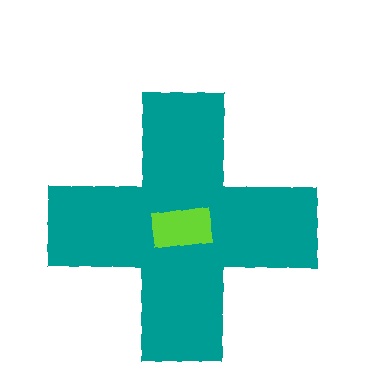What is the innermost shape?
The lime rectangle.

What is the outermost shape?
The teal cross.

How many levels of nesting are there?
2.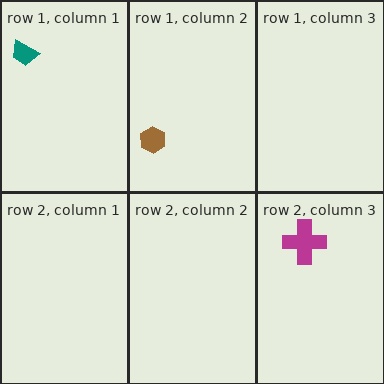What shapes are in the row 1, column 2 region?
The brown hexagon.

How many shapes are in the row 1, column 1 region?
1.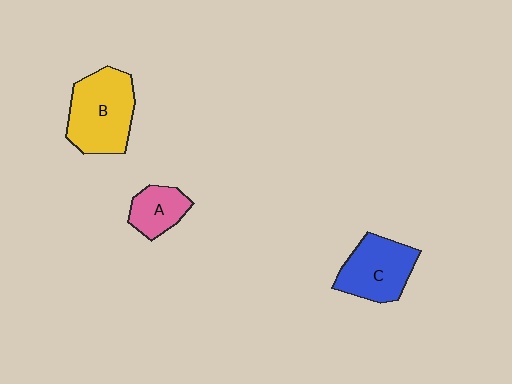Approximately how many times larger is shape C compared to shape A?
Approximately 1.7 times.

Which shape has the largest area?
Shape B (yellow).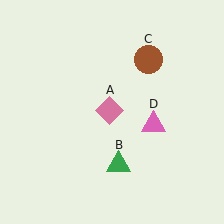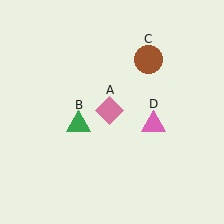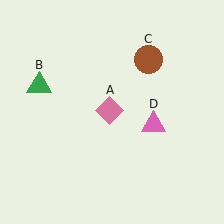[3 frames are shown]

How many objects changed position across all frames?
1 object changed position: green triangle (object B).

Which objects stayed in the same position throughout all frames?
Pink diamond (object A) and brown circle (object C) and pink triangle (object D) remained stationary.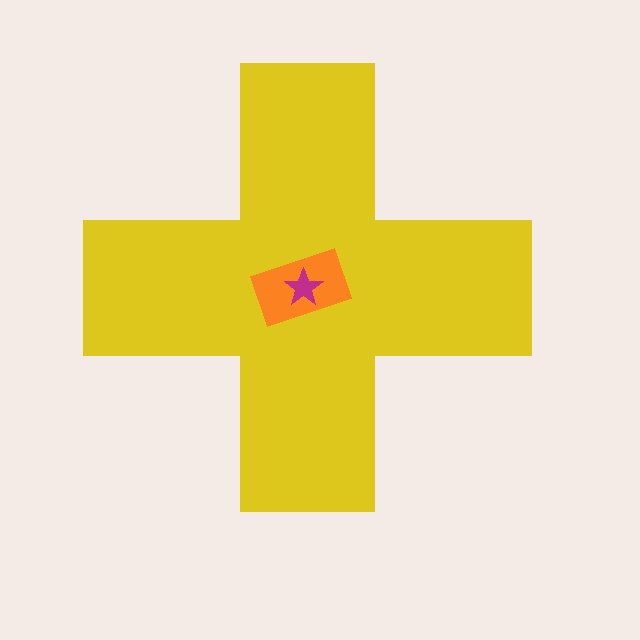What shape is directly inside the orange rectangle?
The magenta star.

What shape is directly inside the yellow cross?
The orange rectangle.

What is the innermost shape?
The magenta star.